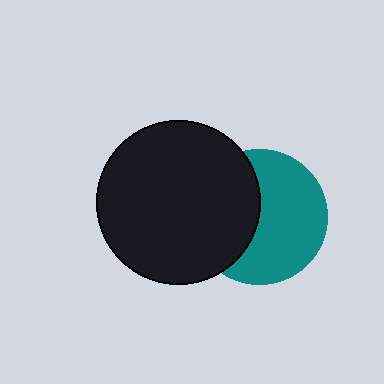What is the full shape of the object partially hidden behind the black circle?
The partially hidden object is a teal circle.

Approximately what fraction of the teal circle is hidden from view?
Roughly 41% of the teal circle is hidden behind the black circle.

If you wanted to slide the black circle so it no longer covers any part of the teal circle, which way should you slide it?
Slide it left — that is the most direct way to separate the two shapes.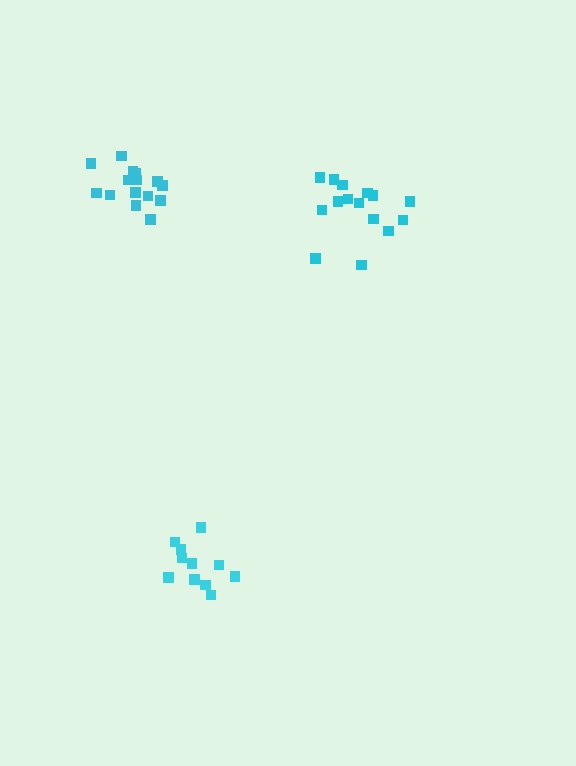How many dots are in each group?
Group 1: 11 dots, Group 2: 15 dots, Group 3: 15 dots (41 total).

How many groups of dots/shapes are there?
There are 3 groups.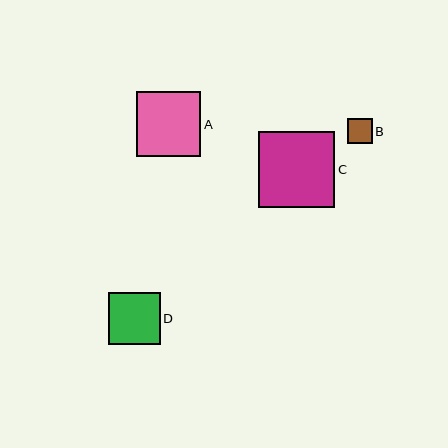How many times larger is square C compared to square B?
Square C is approximately 3.0 times the size of square B.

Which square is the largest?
Square C is the largest with a size of approximately 76 pixels.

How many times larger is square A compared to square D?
Square A is approximately 1.2 times the size of square D.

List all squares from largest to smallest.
From largest to smallest: C, A, D, B.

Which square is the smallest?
Square B is the smallest with a size of approximately 25 pixels.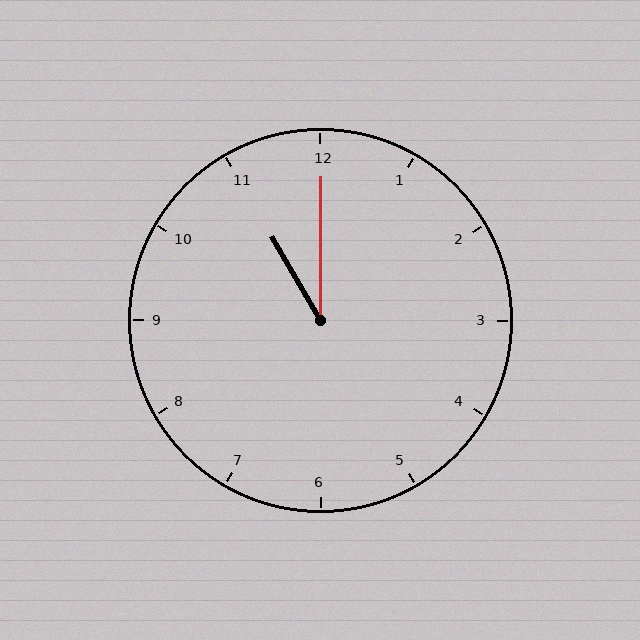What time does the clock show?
11:00.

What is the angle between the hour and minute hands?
Approximately 30 degrees.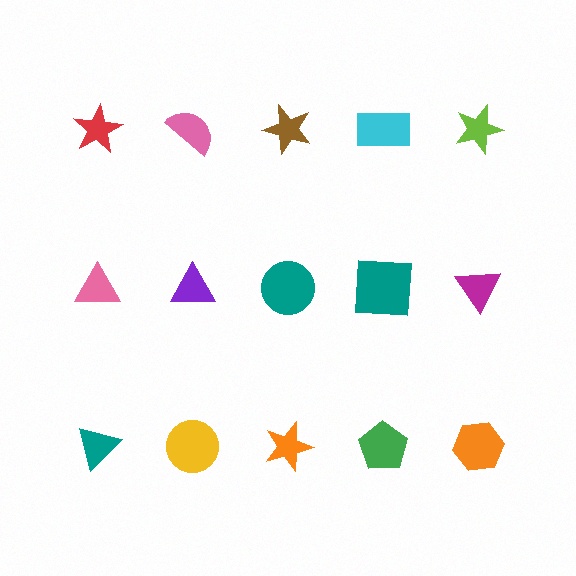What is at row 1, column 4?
A cyan rectangle.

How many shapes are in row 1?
5 shapes.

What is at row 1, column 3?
A brown star.